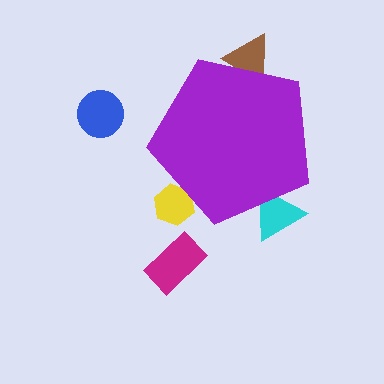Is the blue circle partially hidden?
No, the blue circle is fully visible.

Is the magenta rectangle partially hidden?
No, the magenta rectangle is fully visible.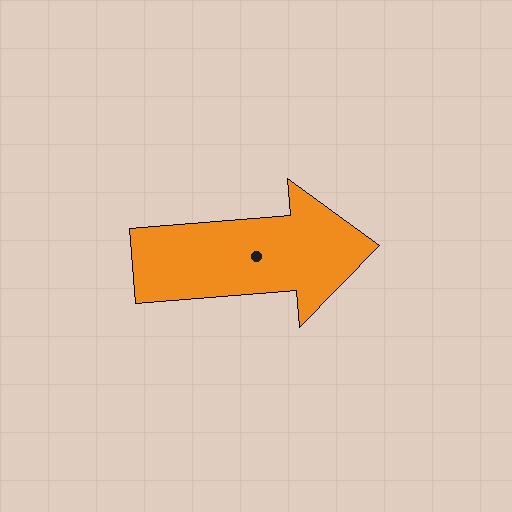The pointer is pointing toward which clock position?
Roughly 3 o'clock.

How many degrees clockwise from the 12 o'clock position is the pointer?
Approximately 85 degrees.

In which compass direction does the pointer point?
East.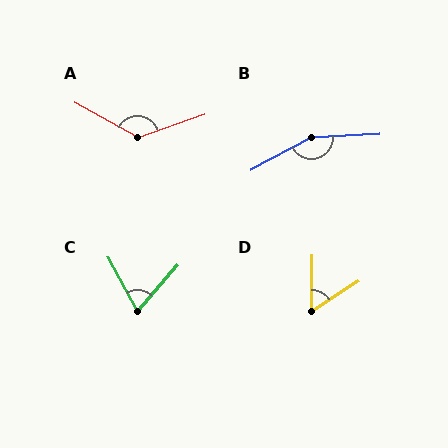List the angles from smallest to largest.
D (57°), C (69°), A (132°), B (155°).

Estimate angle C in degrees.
Approximately 69 degrees.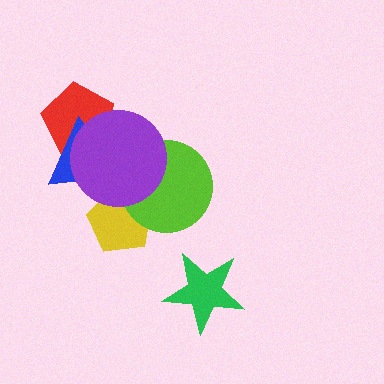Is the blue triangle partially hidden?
Yes, it is partially covered by another shape.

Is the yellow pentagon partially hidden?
Yes, it is partially covered by another shape.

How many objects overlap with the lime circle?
2 objects overlap with the lime circle.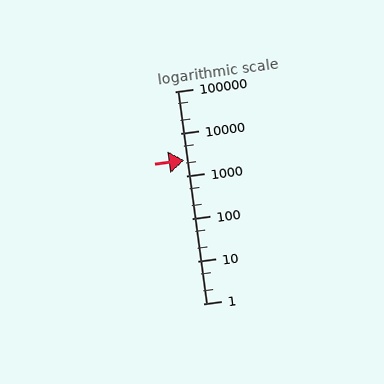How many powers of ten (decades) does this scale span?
The scale spans 5 decades, from 1 to 100000.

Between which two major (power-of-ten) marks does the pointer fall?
The pointer is between 1000 and 10000.